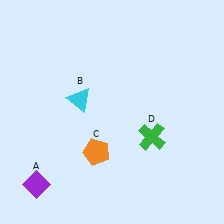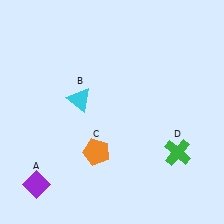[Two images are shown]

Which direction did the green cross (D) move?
The green cross (D) moved right.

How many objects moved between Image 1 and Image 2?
1 object moved between the two images.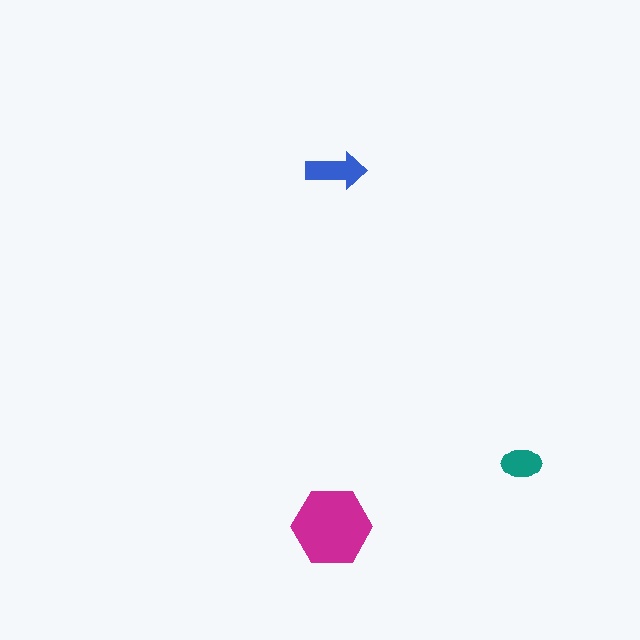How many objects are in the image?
There are 3 objects in the image.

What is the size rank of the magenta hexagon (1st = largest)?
1st.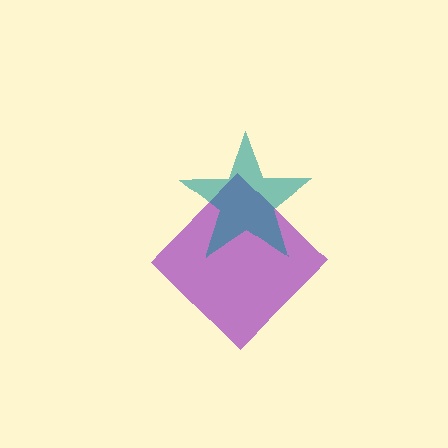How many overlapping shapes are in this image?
There are 2 overlapping shapes in the image.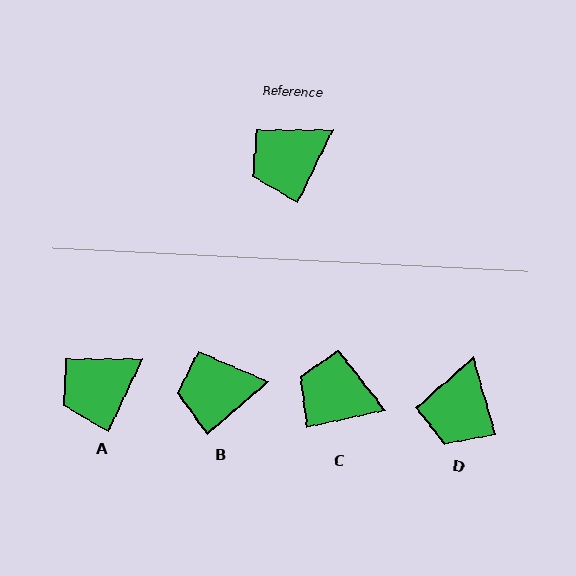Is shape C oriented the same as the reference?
No, it is off by about 53 degrees.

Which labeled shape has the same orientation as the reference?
A.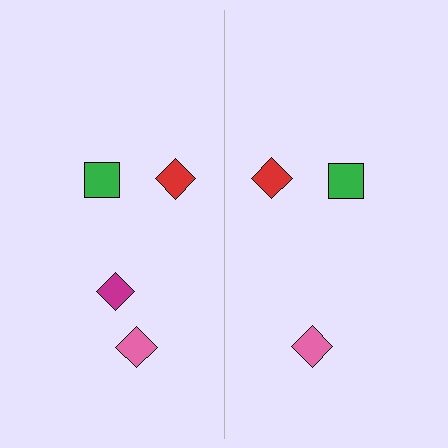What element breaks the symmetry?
A magenta diamond is missing from the right side.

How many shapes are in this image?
There are 7 shapes in this image.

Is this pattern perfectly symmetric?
No, the pattern is not perfectly symmetric. A magenta diamond is missing from the right side.